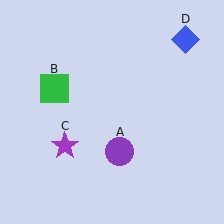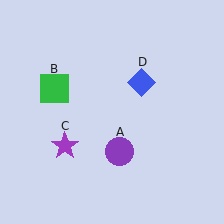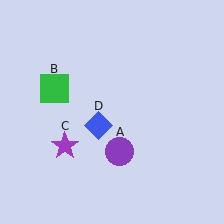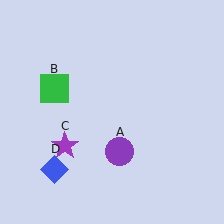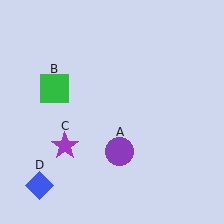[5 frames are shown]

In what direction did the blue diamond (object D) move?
The blue diamond (object D) moved down and to the left.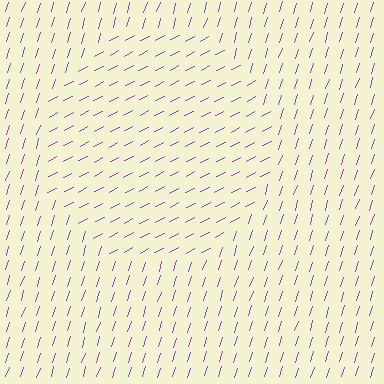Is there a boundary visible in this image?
Yes, there is a texture boundary formed by a change in line orientation.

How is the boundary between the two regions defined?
The boundary is defined purely by a change in line orientation (approximately 45 degrees difference). All lines are the same color and thickness.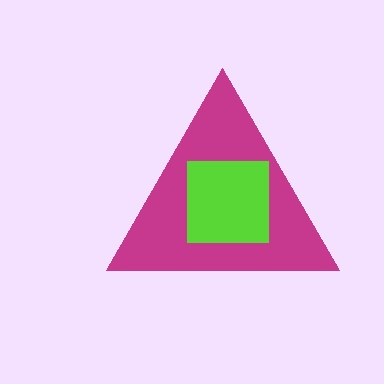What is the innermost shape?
The lime square.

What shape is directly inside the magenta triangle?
The lime square.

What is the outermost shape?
The magenta triangle.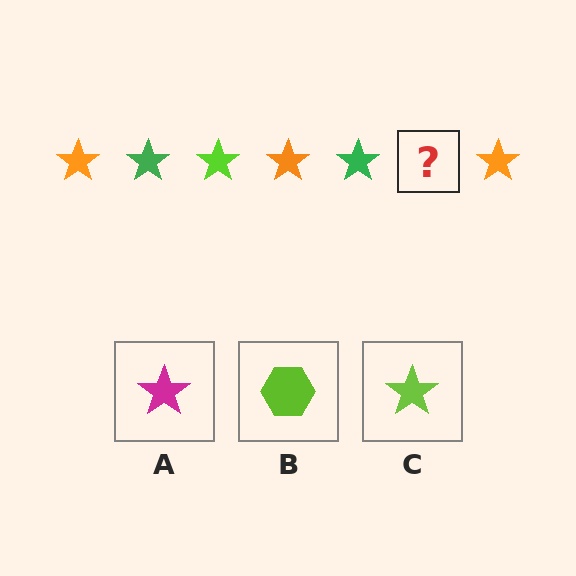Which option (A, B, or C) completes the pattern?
C.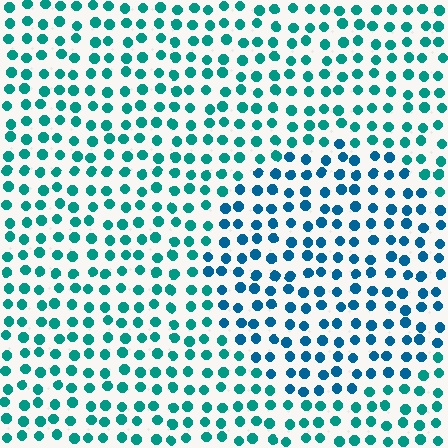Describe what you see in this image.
The image is filled with small teal elements in a uniform arrangement. A circle-shaped region is visible where the elements are tinted to a slightly different hue, forming a subtle color boundary.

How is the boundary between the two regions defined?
The boundary is defined purely by a slight shift in hue (about 29 degrees). Spacing, size, and orientation are identical on both sides.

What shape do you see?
I see a circle.